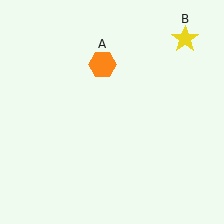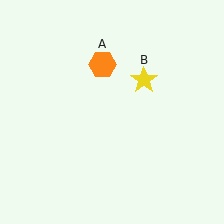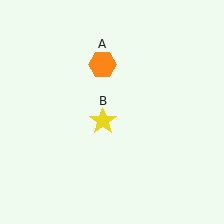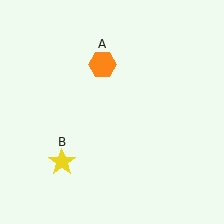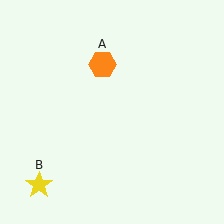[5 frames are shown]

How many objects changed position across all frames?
1 object changed position: yellow star (object B).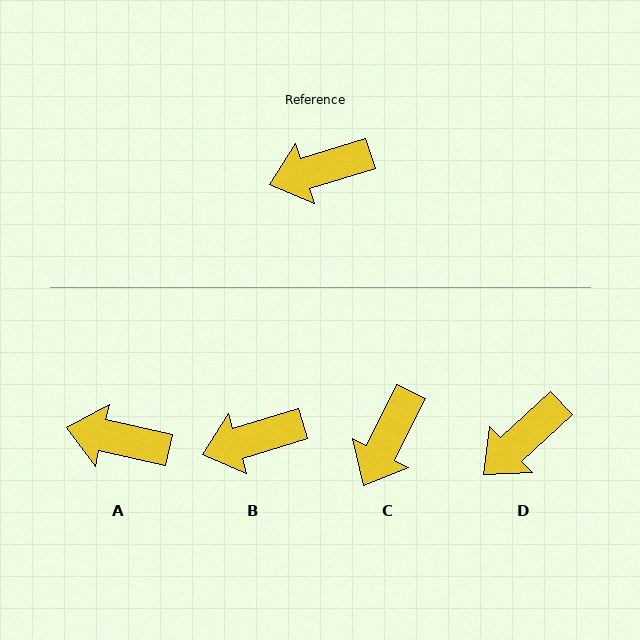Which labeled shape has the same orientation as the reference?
B.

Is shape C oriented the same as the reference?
No, it is off by about 46 degrees.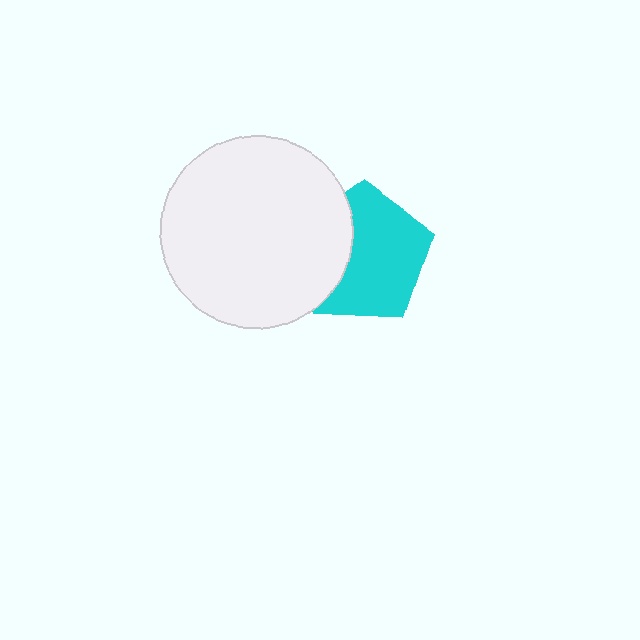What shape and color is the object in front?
The object in front is a white circle.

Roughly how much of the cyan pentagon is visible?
Most of it is visible (roughly 67%).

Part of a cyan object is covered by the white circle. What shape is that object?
It is a pentagon.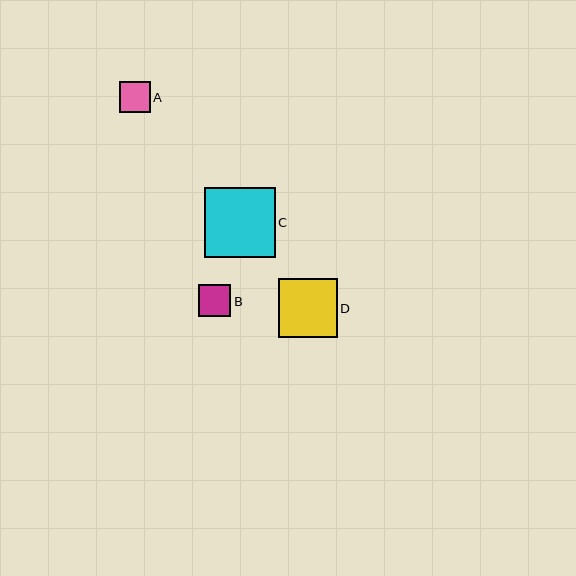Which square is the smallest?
Square A is the smallest with a size of approximately 31 pixels.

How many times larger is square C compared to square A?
Square C is approximately 2.3 times the size of square A.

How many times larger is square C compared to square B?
Square C is approximately 2.2 times the size of square B.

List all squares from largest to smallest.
From largest to smallest: C, D, B, A.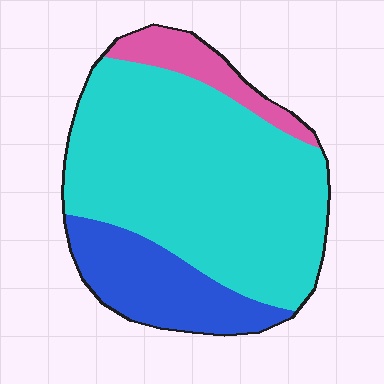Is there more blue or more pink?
Blue.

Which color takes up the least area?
Pink, at roughly 10%.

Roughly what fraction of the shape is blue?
Blue covers roughly 20% of the shape.